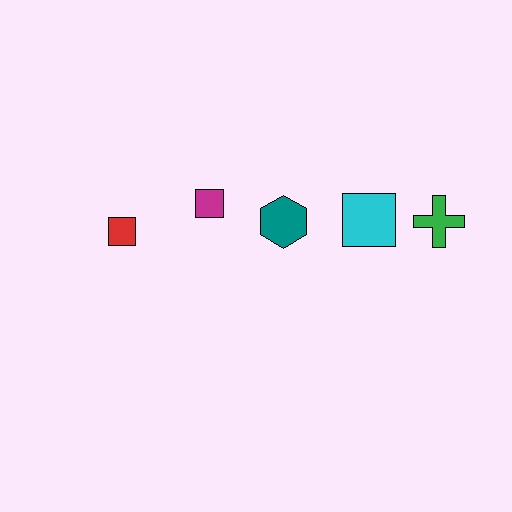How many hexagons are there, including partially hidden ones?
There is 1 hexagon.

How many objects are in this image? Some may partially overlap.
There are 5 objects.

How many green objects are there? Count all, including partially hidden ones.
There is 1 green object.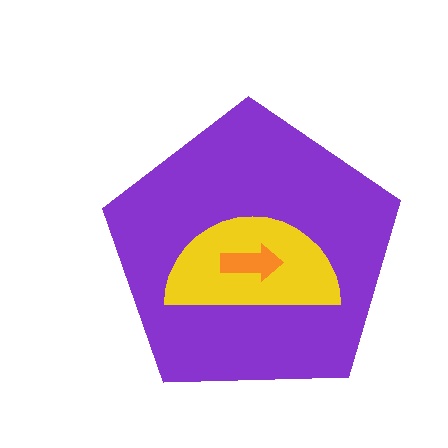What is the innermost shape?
The orange arrow.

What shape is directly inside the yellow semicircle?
The orange arrow.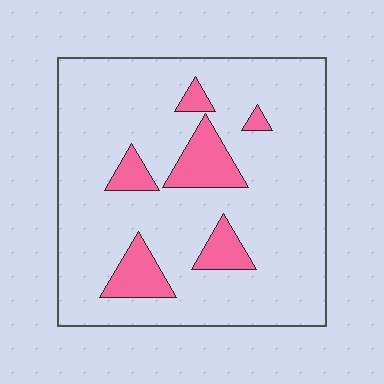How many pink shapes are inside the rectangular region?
6.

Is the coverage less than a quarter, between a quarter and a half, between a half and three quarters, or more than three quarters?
Less than a quarter.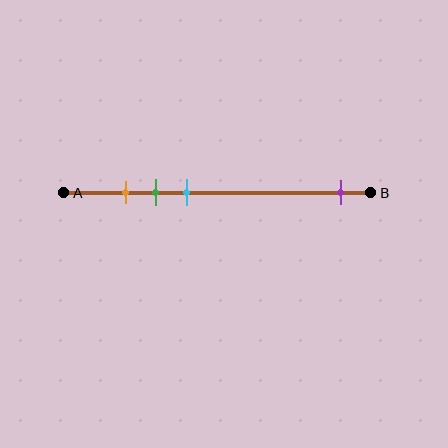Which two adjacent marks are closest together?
The orange and green marks are the closest adjacent pair.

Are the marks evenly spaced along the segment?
No, the marks are not evenly spaced.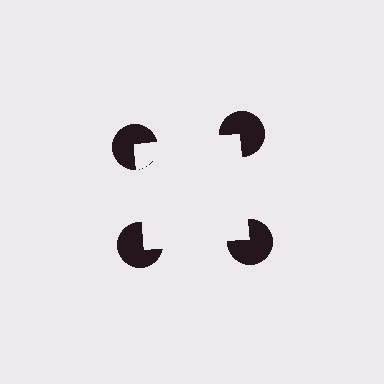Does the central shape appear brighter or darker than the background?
It typically appears slightly brighter than the background, even though no actual brightness change is drawn.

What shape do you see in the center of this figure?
An illusory square — its edges are inferred from the aligned wedge cuts in the pac-man discs, not physically drawn.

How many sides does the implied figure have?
4 sides.